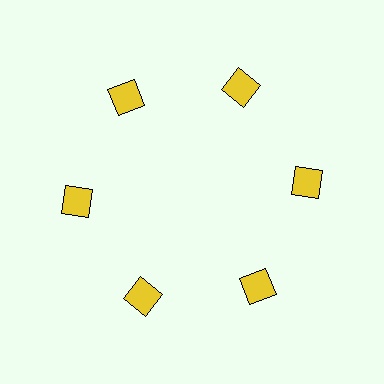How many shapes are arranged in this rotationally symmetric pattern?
There are 6 shapes, arranged in 6 groups of 1.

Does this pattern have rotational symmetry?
Yes, this pattern has 6-fold rotational symmetry. It looks the same after rotating 60 degrees around the center.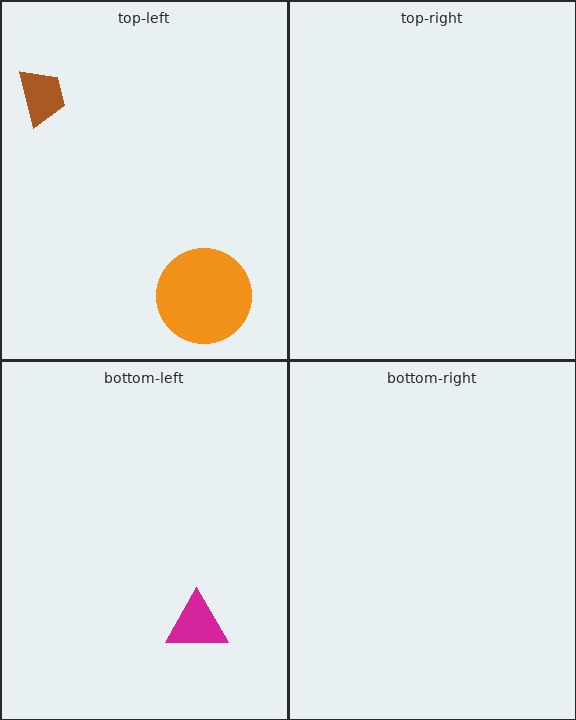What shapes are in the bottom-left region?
The magenta triangle.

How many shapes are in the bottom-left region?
1.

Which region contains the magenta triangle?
The bottom-left region.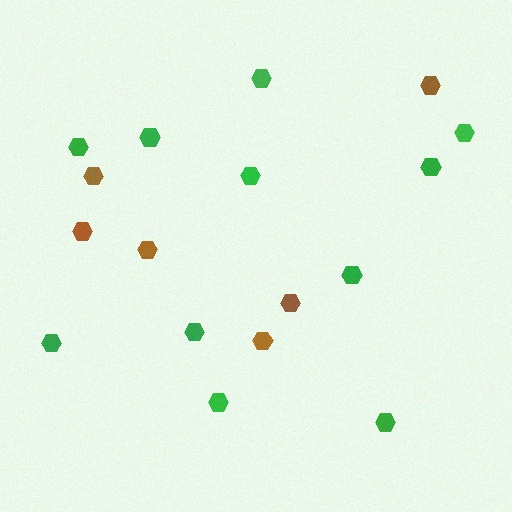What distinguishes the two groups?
There are 2 groups: one group of green hexagons (11) and one group of brown hexagons (6).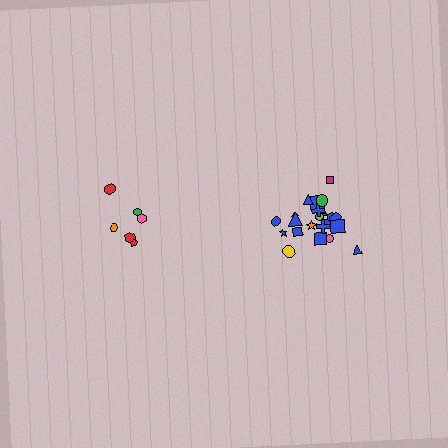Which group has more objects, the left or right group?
The right group.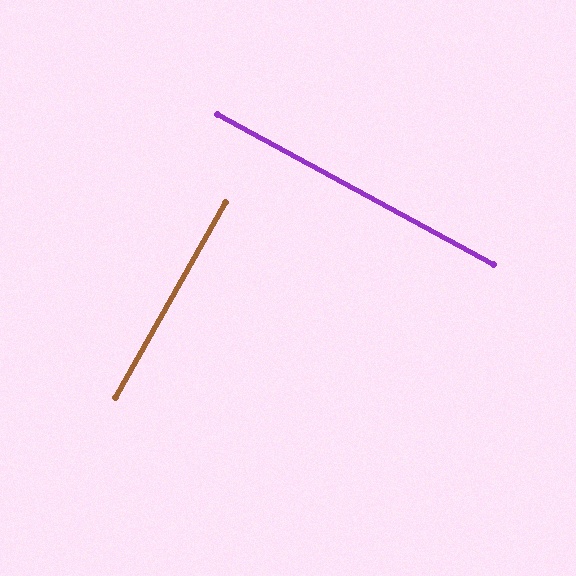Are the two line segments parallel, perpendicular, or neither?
Perpendicular — they meet at approximately 89°.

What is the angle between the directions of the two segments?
Approximately 89 degrees.